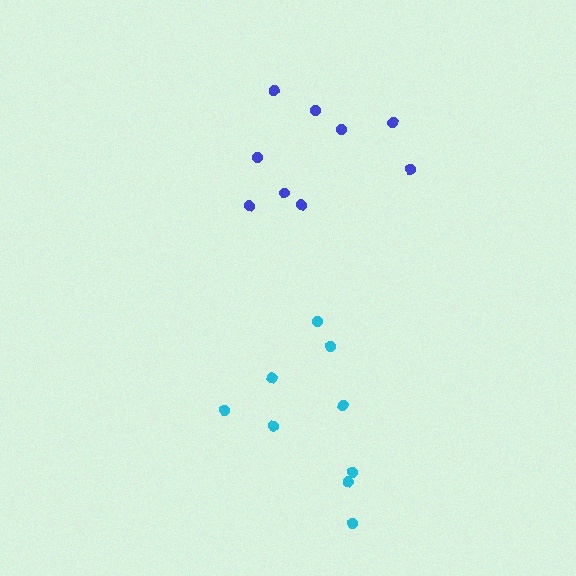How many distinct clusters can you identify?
There are 2 distinct clusters.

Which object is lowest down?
The cyan cluster is bottommost.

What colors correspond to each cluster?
The clusters are colored: cyan, blue.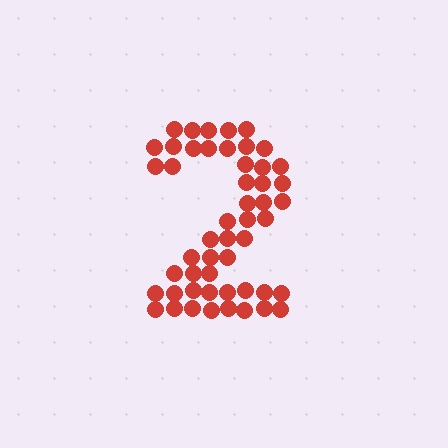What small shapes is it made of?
It is made of small circles.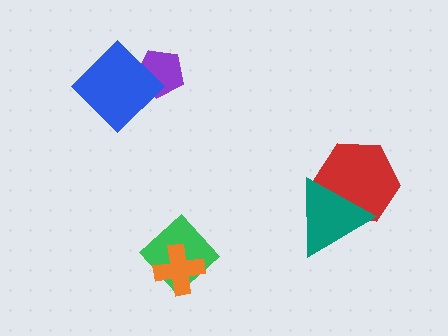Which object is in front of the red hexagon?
The teal triangle is in front of the red hexagon.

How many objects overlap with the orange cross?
1 object overlaps with the orange cross.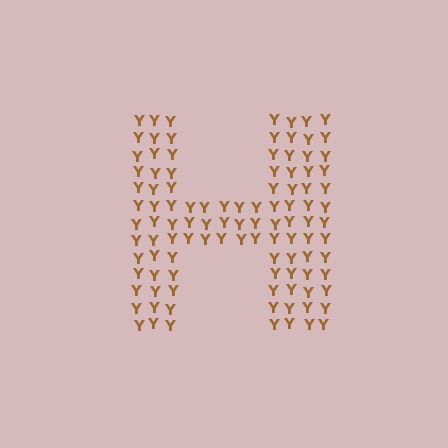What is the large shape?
The large shape is the letter H.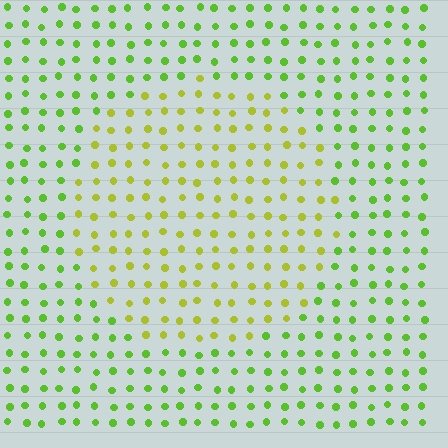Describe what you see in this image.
The image is filled with small lime elements in a uniform arrangement. A circle-shaped region is visible where the elements are tinted to a slightly different hue, forming a subtle color boundary.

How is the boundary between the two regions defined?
The boundary is defined purely by a slight shift in hue (about 33 degrees). Spacing, size, and orientation are identical on both sides.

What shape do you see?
I see a circle.